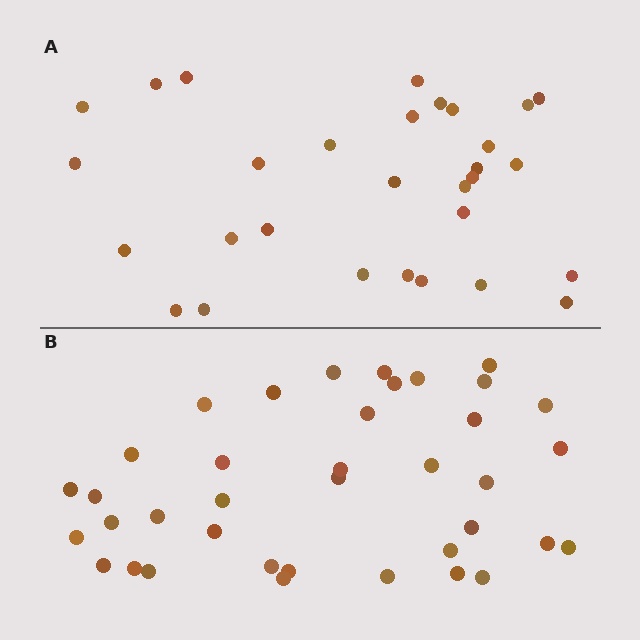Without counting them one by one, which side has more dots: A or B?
Region B (the bottom region) has more dots.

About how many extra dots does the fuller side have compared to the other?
Region B has roughly 8 or so more dots than region A.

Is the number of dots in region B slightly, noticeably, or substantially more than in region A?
Region B has noticeably more, but not dramatically so. The ratio is roughly 1.3 to 1.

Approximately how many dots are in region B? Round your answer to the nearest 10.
About 40 dots. (The exact count is 38, which rounds to 40.)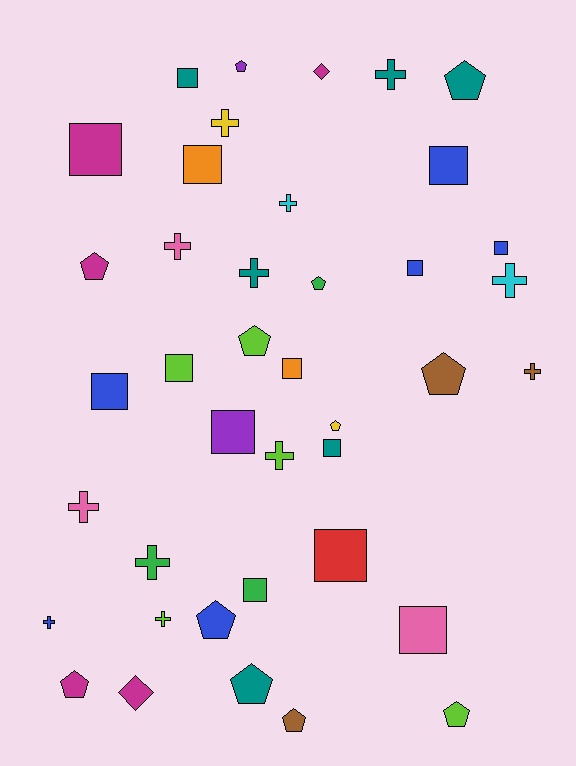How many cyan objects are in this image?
There are 2 cyan objects.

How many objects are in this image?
There are 40 objects.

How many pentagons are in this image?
There are 12 pentagons.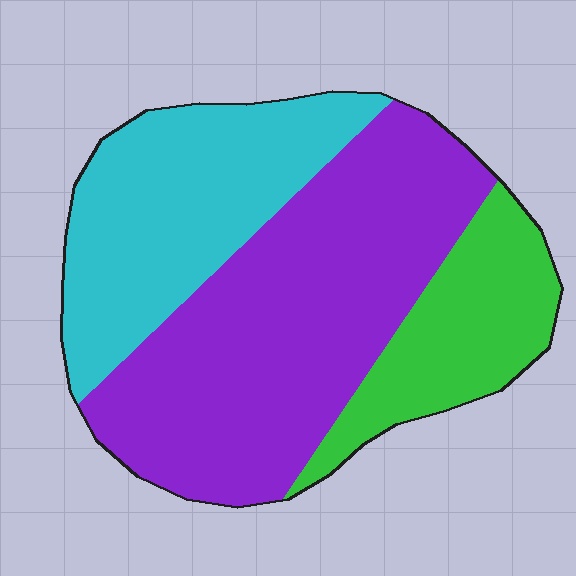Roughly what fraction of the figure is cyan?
Cyan takes up about one third (1/3) of the figure.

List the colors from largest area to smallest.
From largest to smallest: purple, cyan, green.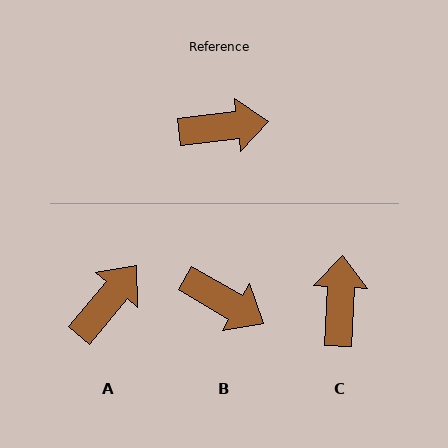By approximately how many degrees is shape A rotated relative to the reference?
Approximately 44 degrees counter-clockwise.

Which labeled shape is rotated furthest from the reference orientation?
C, about 81 degrees away.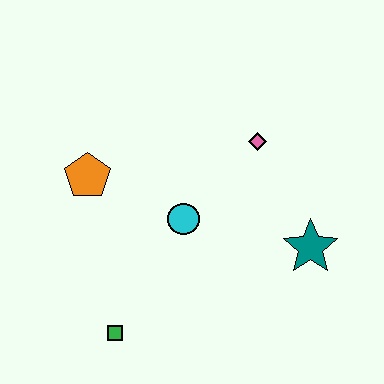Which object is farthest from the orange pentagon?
The teal star is farthest from the orange pentagon.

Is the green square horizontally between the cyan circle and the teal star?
No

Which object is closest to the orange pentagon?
The cyan circle is closest to the orange pentagon.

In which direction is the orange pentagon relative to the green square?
The orange pentagon is above the green square.